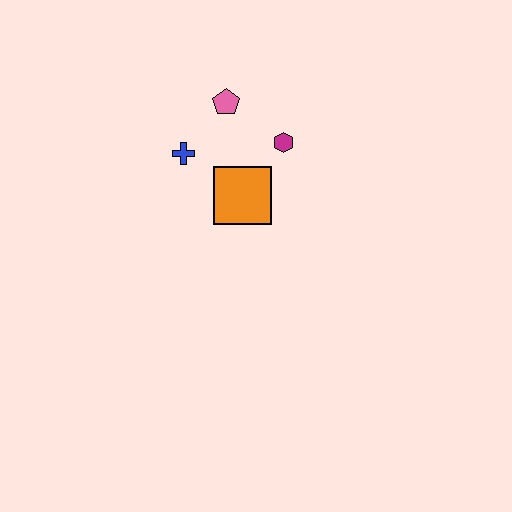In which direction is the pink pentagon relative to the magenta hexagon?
The pink pentagon is to the left of the magenta hexagon.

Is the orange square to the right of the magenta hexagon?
No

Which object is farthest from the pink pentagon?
The orange square is farthest from the pink pentagon.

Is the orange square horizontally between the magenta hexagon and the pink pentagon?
Yes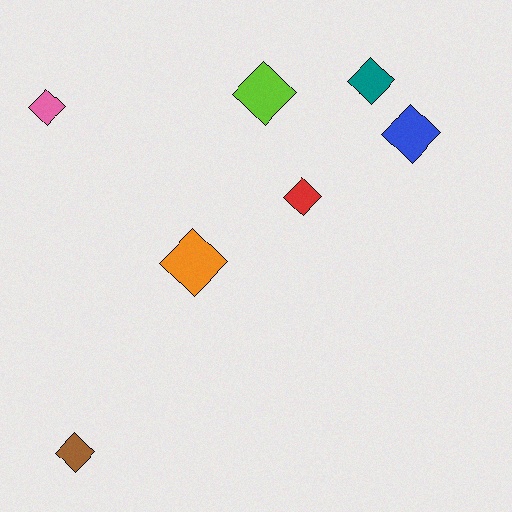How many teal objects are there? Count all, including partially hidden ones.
There is 1 teal object.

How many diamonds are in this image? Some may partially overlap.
There are 7 diamonds.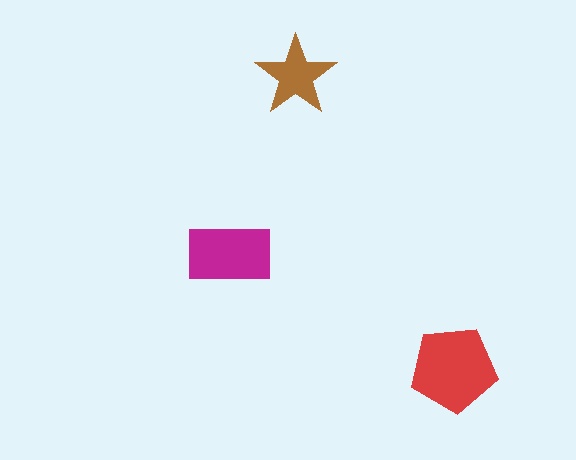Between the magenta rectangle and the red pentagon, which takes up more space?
The red pentagon.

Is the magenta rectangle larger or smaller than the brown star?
Larger.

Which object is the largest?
The red pentagon.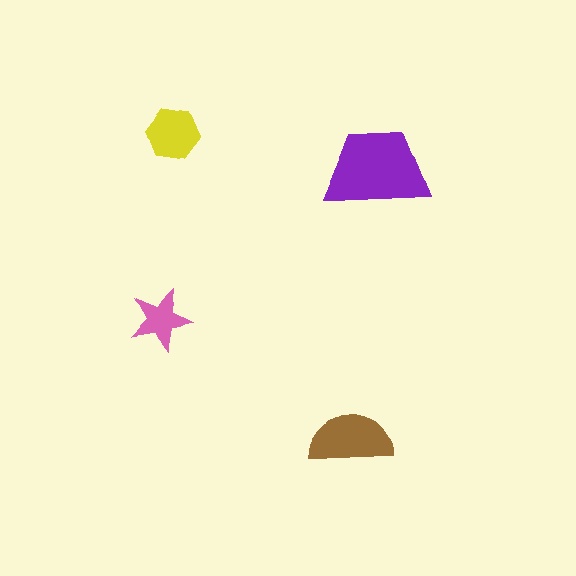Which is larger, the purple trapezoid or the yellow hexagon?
The purple trapezoid.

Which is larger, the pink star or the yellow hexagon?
The yellow hexagon.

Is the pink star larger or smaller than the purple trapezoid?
Smaller.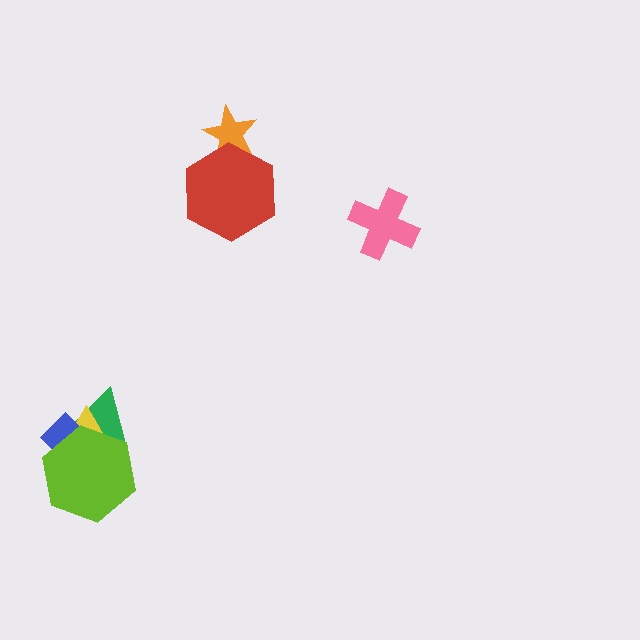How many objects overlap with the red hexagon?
1 object overlaps with the red hexagon.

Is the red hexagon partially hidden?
No, no other shape covers it.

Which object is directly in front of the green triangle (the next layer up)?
The yellow triangle is directly in front of the green triangle.